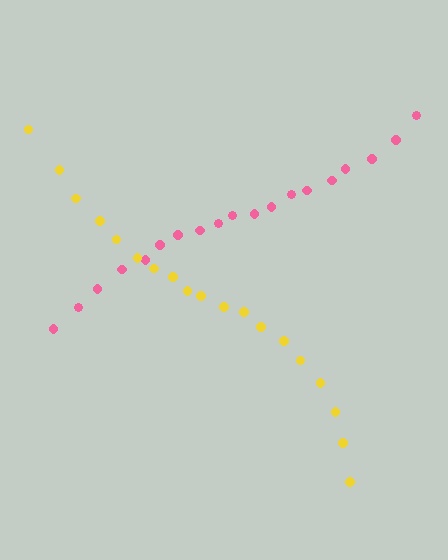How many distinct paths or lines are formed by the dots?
There are 2 distinct paths.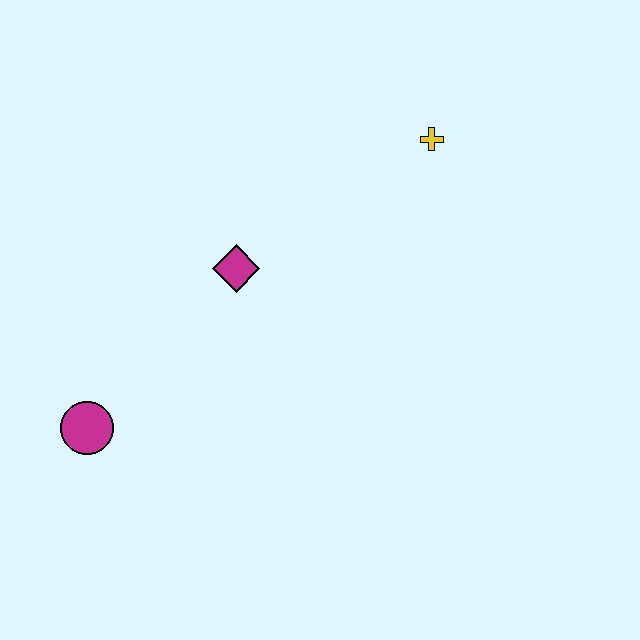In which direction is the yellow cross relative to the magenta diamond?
The yellow cross is to the right of the magenta diamond.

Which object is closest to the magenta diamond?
The magenta circle is closest to the magenta diamond.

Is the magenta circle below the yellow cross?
Yes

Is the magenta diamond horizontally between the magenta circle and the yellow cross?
Yes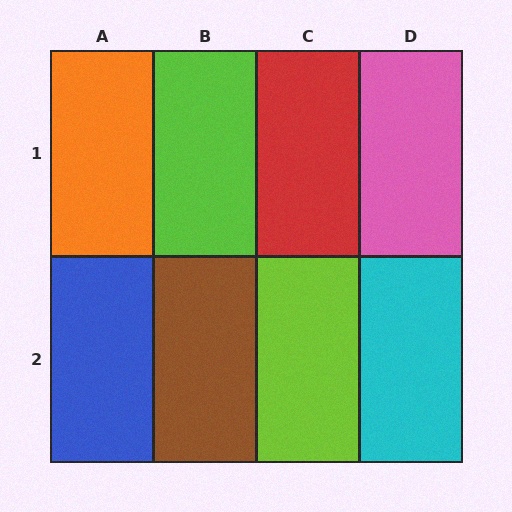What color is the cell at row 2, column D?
Cyan.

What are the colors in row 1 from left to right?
Orange, lime, red, pink.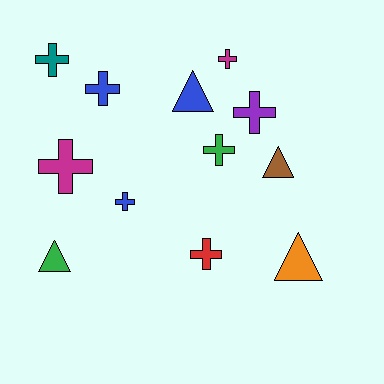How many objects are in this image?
There are 12 objects.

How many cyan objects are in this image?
There are no cyan objects.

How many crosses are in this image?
There are 8 crosses.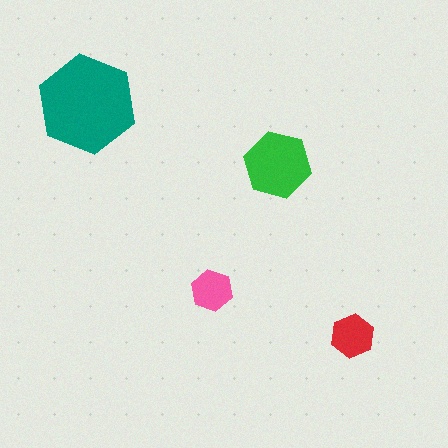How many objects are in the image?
There are 4 objects in the image.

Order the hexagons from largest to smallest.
the teal one, the green one, the red one, the pink one.